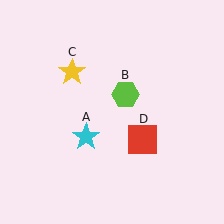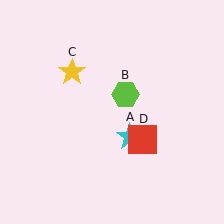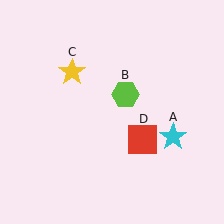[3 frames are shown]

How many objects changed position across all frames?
1 object changed position: cyan star (object A).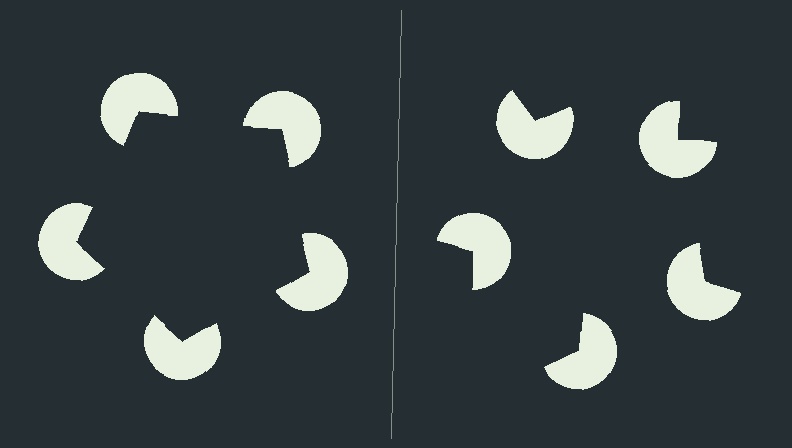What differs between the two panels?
The pac-man discs are positioned identically on both sides; only the wedge orientations differ. On the left they align to a pentagon; on the right they are misaligned.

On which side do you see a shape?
An illusory pentagon appears on the left side. On the right side the wedge cuts are rotated, so no coherent shape forms.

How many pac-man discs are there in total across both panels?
10 — 5 on each side.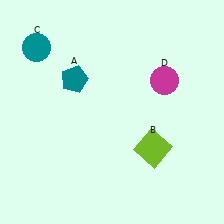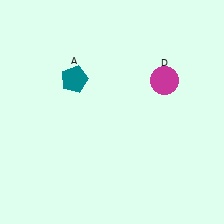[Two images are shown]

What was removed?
The teal circle (C), the lime square (B) were removed in Image 2.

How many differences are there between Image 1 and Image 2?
There are 2 differences between the two images.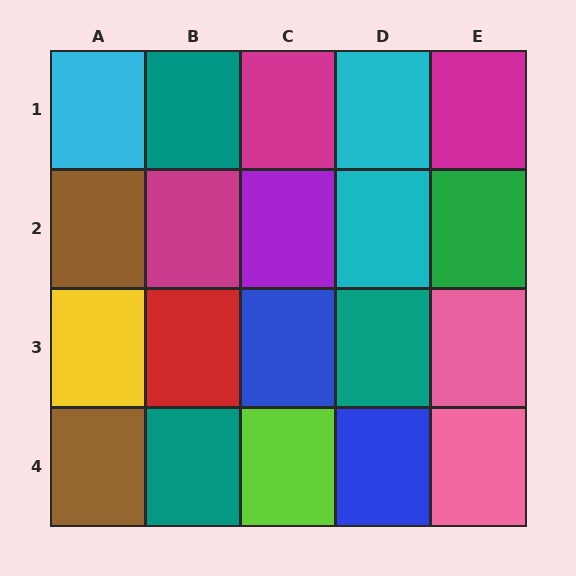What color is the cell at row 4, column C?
Lime.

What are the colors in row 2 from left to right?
Brown, magenta, purple, cyan, green.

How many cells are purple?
1 cell is purple.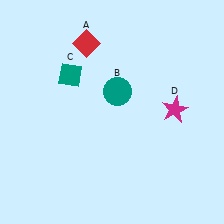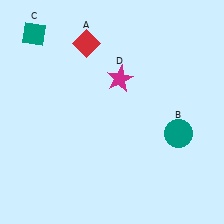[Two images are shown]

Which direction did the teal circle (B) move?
The teal circle (B) moved right.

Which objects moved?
The objects that moved are: the teal circle (B), the teal diamond (C), the magenta star (D).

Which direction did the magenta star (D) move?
The magenta star (D) moved left.